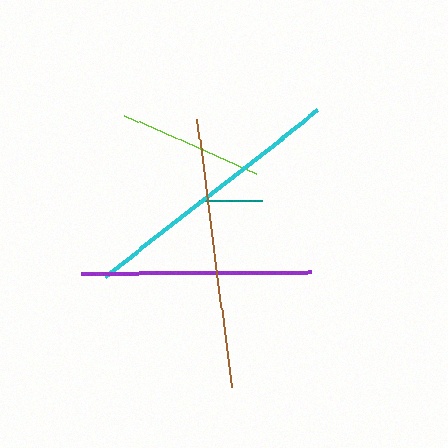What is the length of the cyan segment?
The cyan segment is approximately 270 pixels long.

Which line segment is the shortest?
The teal line is the shortest at approximately 63 pixels.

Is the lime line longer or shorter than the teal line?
The lime line is longer than the teal line.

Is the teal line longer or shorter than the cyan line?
The cyan line is longer than the teal line.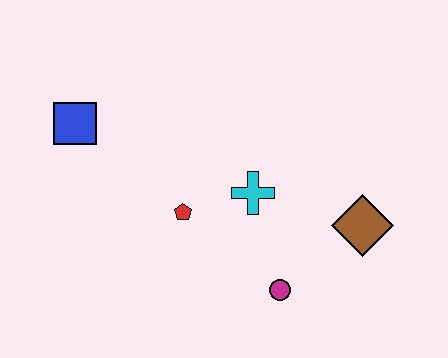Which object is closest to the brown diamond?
The magenta circle is closest to the brown diamond.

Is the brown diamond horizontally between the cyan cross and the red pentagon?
No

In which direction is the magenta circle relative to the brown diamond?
The magenta circle is to the left of the brown diamond.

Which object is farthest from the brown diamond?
The blue square is farthest from the brown diamond.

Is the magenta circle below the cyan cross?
Yes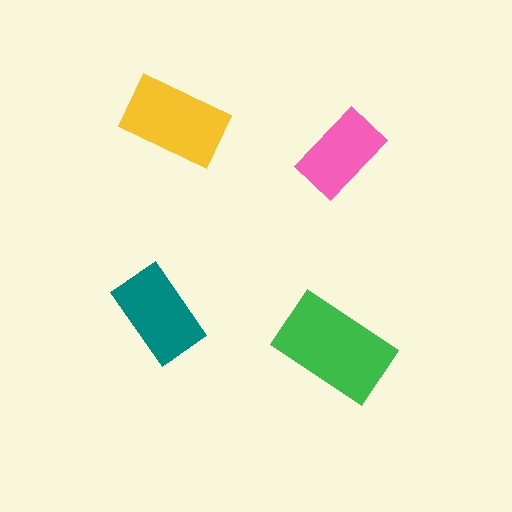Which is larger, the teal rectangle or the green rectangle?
The green one.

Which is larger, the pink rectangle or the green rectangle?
The green one.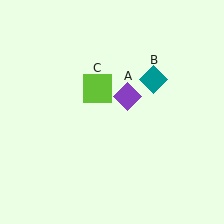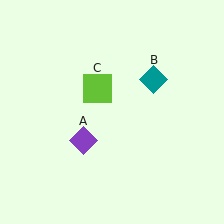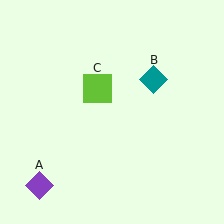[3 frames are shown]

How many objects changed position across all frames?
1 object changed position: purple diamond (object A).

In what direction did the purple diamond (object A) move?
The purple diamond (object A) moved down and to the left.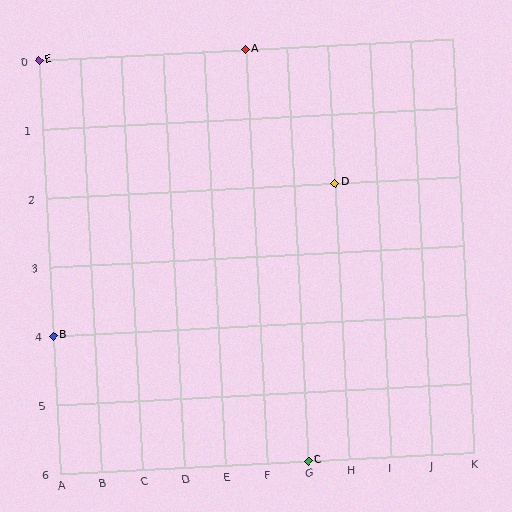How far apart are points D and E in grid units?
Points D and E are 7 columns and 2 rows apart (about 7.3 grid units diagonally).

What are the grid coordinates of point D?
Point D is at grid coordinates (H, 2).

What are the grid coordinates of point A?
Point A is at grid coordinates (F, 0).